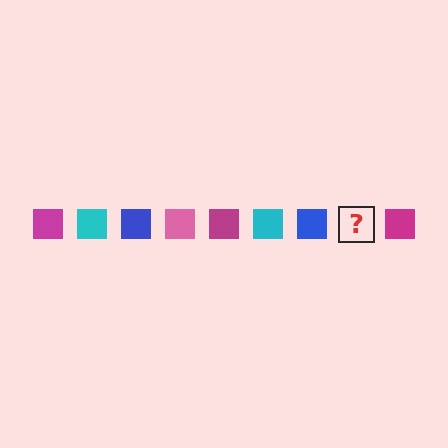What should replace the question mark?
The question mark should be replaced with a pink square.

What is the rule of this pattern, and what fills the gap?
The rule is that the pattern cycles through magenta, cyan, blue, pink squares. The gap should be filled with a pink square.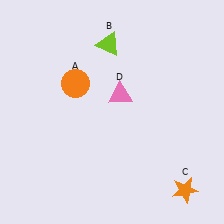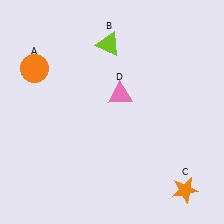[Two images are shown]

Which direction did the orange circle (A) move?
The orange circle (A) moved left.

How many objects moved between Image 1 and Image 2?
1 object moved between the two images.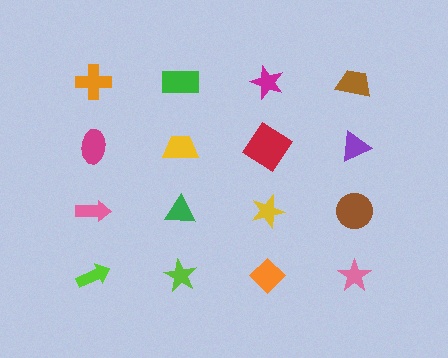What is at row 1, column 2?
A green rectangle.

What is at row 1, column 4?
A brown trapezoid.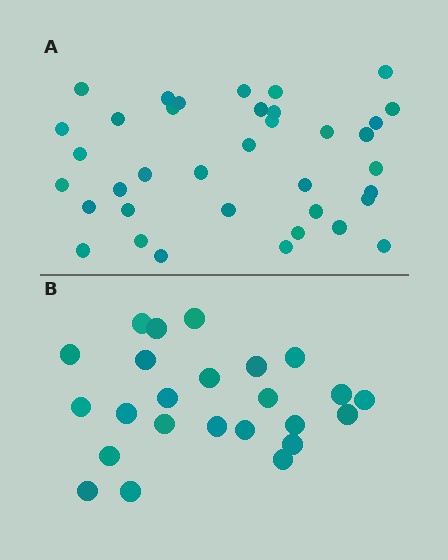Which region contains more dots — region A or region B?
Region A (the top region) has more dots.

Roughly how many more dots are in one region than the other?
Region A has approximately 15 more dots than region B.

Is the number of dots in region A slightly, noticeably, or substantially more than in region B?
Region A has substantially more. The ratio is roughly 1.5 to 1.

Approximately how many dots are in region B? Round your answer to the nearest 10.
About 20 dots. (The exact count is 24, which rounds to 20.)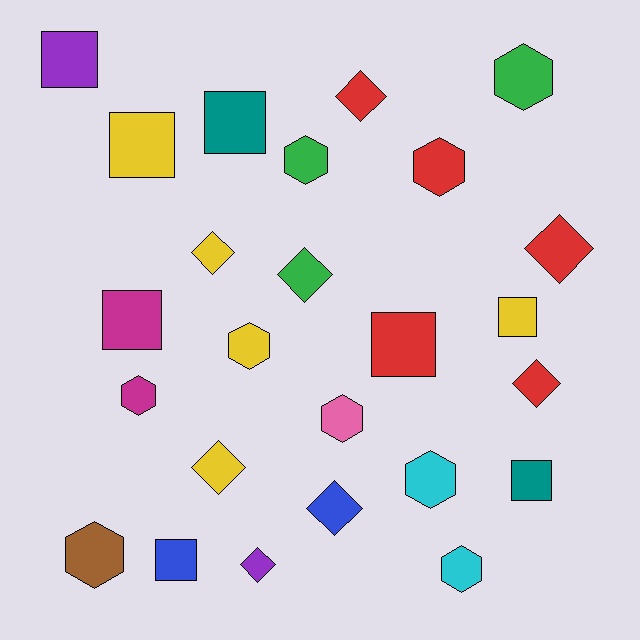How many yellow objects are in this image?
There are 5 yellow objects.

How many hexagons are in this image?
There are 9 hexagons.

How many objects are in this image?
There are 25 objects.